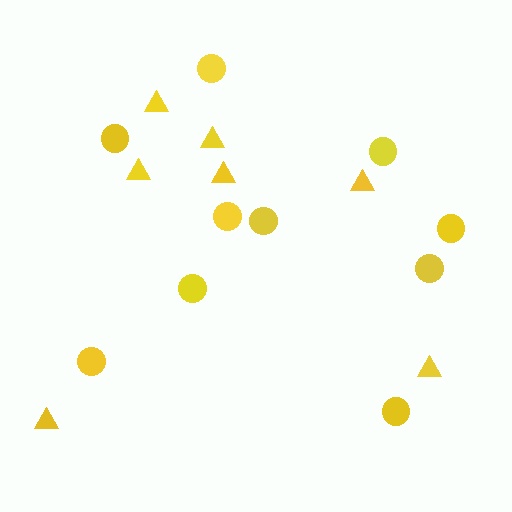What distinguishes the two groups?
There are 2 groups: one group of circles (10) and one group of triangles (7).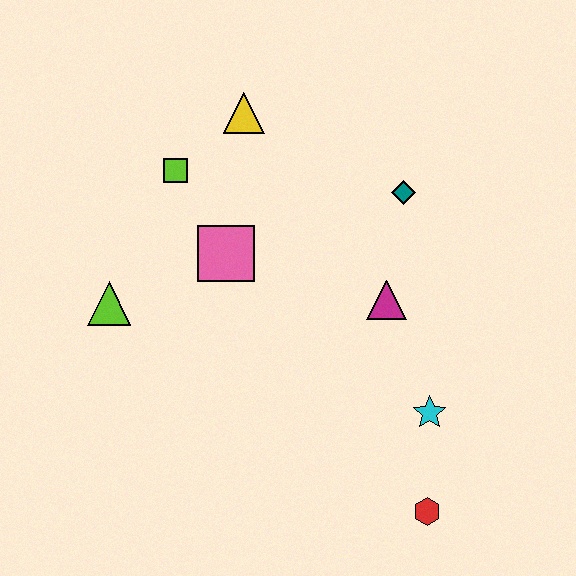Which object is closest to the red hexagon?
The cyan star is closest to the red hexagon.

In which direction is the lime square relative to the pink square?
The lime square is above the pink square.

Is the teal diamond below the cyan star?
No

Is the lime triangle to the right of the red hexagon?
No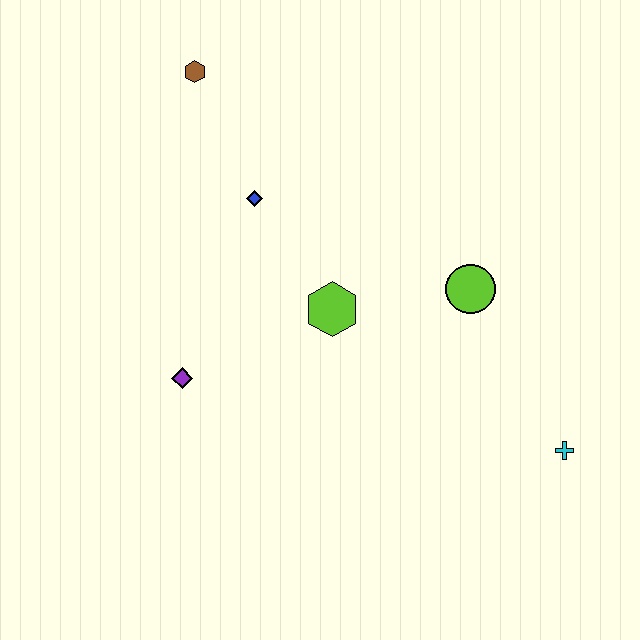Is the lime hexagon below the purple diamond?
No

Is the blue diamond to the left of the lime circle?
Yes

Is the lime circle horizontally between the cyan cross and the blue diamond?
Yes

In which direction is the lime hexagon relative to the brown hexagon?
The lime hexagon is below the brown hexagon.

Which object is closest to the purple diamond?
The lime hexagon is closest to the purple diamond.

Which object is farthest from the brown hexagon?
The cyan cross is farthest from the brown hexagon.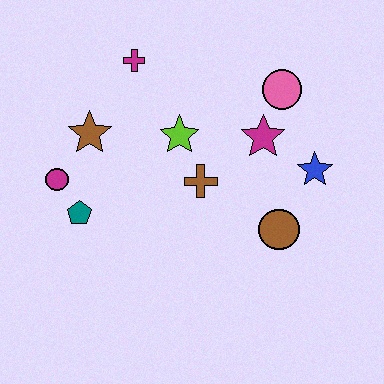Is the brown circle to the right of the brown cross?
Yes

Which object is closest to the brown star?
The magenta circle is closest to the brown star.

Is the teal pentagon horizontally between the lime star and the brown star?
No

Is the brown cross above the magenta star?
No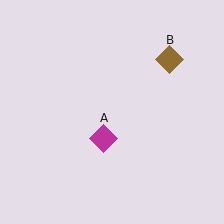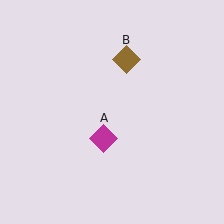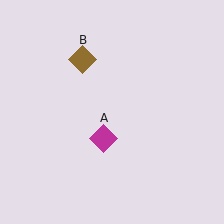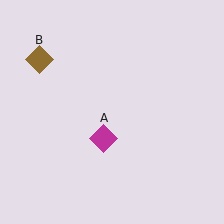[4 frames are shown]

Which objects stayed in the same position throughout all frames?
Magenta diamond (object A) remained stationary.